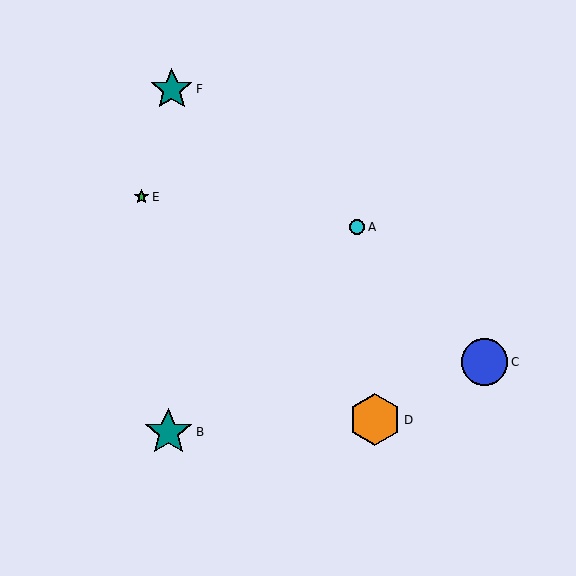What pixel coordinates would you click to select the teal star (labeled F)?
Click at (172, 90) to select the teal star F.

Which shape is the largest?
The orange hexagon (labeled D) is the largest.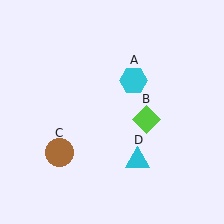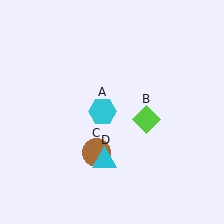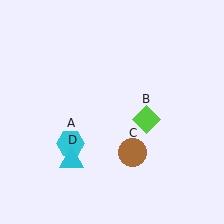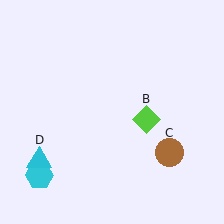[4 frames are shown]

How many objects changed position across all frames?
3 objects changed position: cyan hexagon (object A), brown circle (object C), cyan triangle (object D).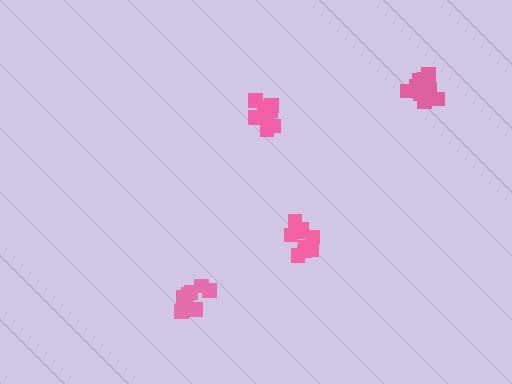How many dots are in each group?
Group 1: 11 dots, Group 2: 10 dots, Group 3: 12 dots, Group 4: 10 dots (43 total).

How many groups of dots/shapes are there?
There are 4 groups.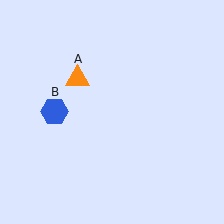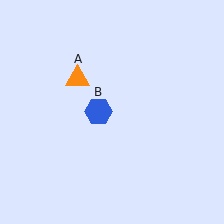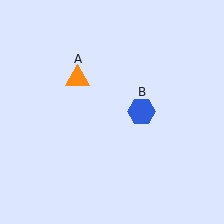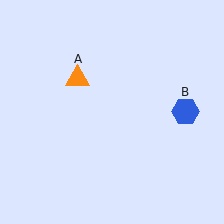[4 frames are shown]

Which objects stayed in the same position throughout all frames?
Orange triangle (object A) remained stationary.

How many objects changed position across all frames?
1 object changed position: blue hexagon (object B).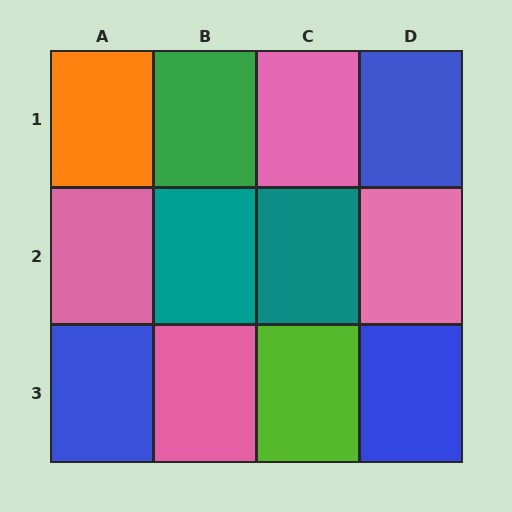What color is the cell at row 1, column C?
Pink.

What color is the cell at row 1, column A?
Orange.